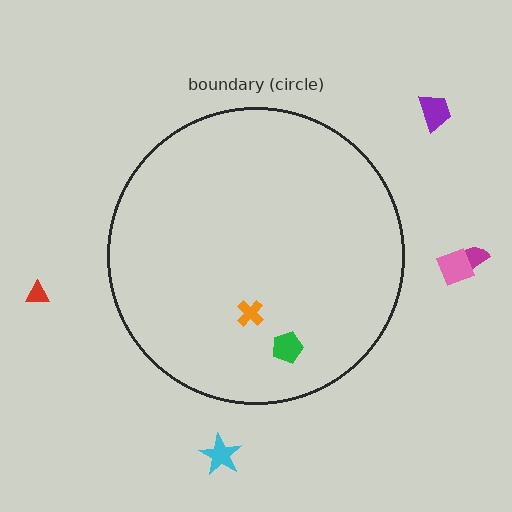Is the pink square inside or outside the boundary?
Outside.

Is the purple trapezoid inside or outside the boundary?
Outside.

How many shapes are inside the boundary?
2 inside, 5 outside.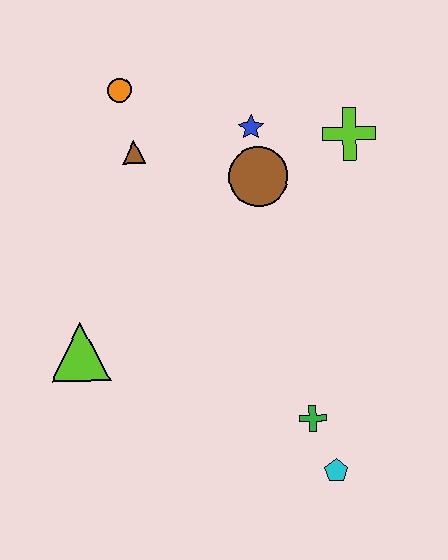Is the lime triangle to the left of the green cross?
Yes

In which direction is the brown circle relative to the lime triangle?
The brown circle is to the right of the lime triangle.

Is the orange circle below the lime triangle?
No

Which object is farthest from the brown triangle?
The cyan pentagon is farthest from the brown triangle.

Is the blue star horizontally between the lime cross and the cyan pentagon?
No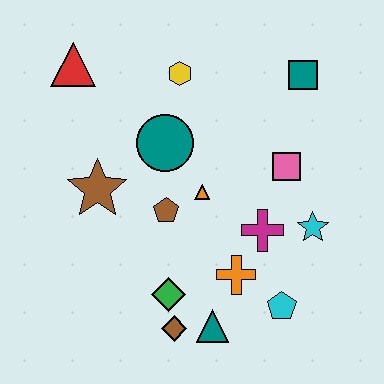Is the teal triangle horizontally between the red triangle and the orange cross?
Yes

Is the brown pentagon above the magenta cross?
Yes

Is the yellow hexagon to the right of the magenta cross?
No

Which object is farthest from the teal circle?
The cyan pentagon is farthest from the teal circle.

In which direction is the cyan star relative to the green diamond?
The cyan star is to the right of the green diamond.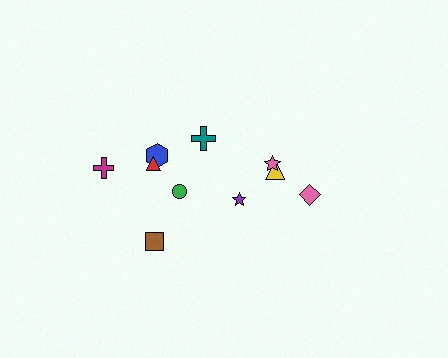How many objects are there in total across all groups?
There are 10 objects.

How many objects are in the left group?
There are 6 objects.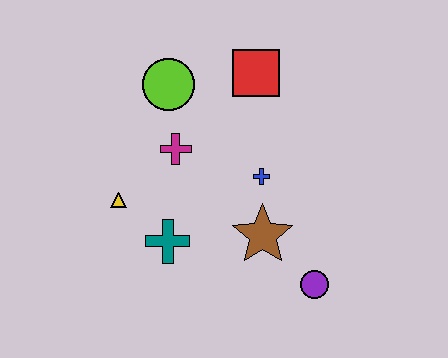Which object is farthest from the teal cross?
The red square is farthest from the teal cross.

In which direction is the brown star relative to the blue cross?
The brown star is below the blue cross.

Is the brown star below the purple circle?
No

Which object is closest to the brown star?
The blue cross is closest to the brown star.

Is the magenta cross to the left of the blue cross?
Yes